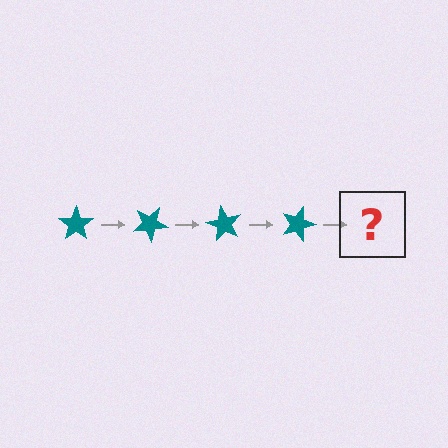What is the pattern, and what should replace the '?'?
The pattern is that the star rotates 30 degrees each step. The '?' should be a teal star rotated 120 degrees.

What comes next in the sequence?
The next element should be a teal star rotated 120 degrees.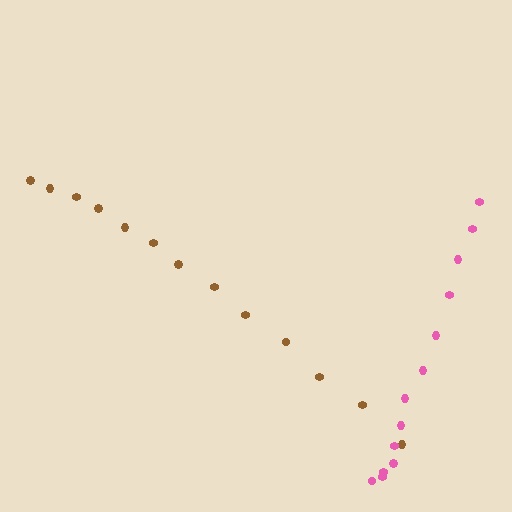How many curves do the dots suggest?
There are 2 distinct paths.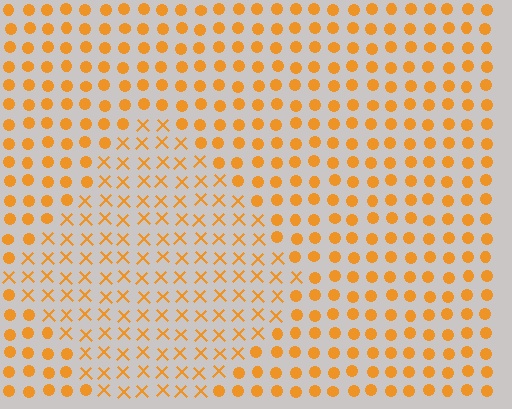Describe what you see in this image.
The image is filled with small orange elements arranged in a uniform grid. A diamond-shaped region contains X marks, while the surrounding area contains circles. The boundary is defined purely by the change in element shape.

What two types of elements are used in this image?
The image uses X marks inside the diamond region and circles outside it.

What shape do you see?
I see a diamond.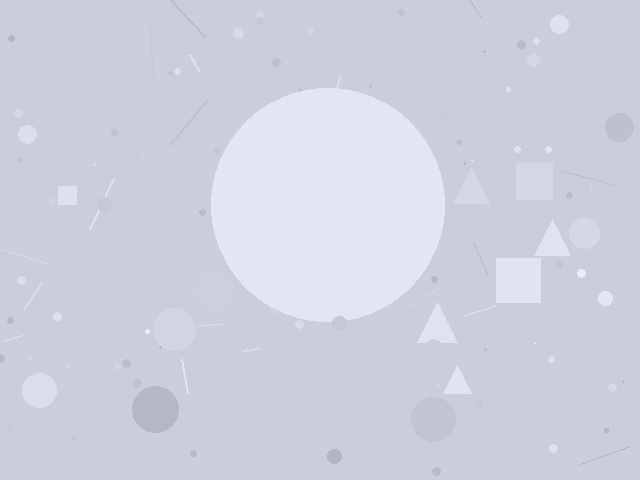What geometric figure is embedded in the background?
A circle is embedded in the background.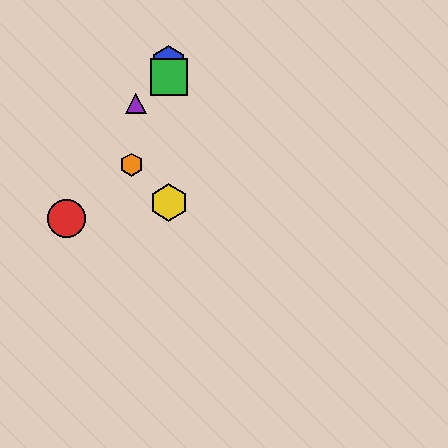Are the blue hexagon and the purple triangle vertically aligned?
No, the blue hexagon is at x≈169 and the purple triangle is at x≈136.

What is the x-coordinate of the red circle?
The red circle is at x≈66.